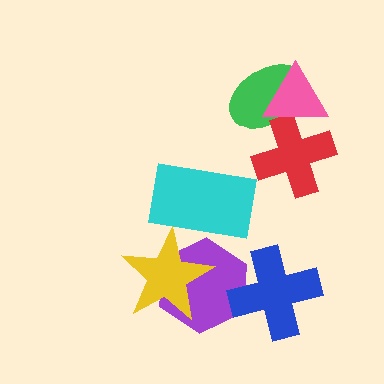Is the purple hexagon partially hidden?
Yes, it is partially covered by another shape.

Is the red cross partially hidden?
Yes, it is partially covered by another shape.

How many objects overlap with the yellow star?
2 objects overlap with the yellow star.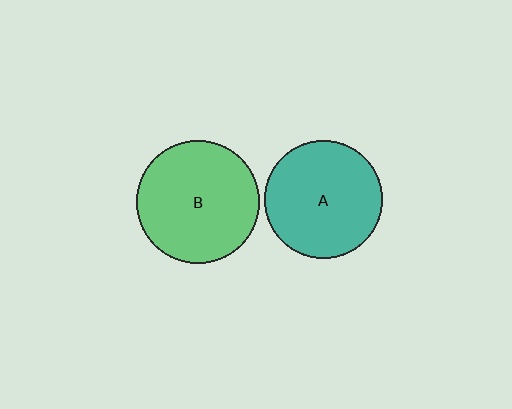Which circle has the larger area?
Circle B (green).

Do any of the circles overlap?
No, none of the circles overlap.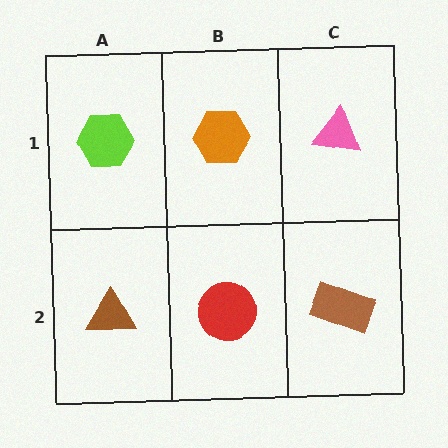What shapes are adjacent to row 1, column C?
A brown rectangle (row 2, column C), an orange hexagon (row 1, column B).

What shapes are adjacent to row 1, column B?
A red circle (row 2, column B), a lime hexagon (row 1, column A), a pink triangle (row 1, column C).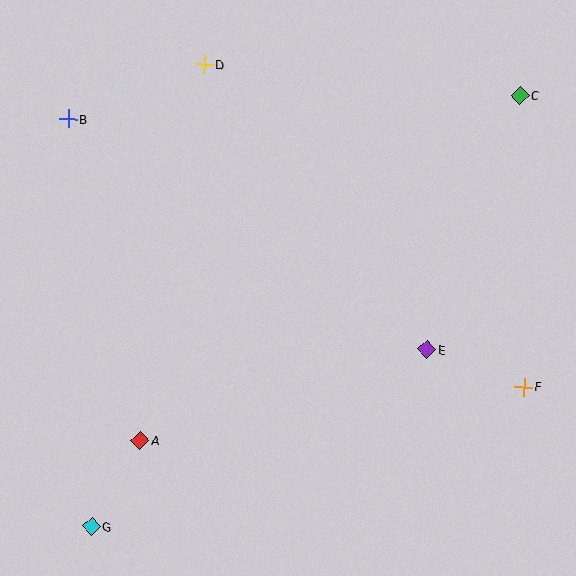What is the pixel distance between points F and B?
The distance between F and B is 528 pixels.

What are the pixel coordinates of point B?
Point B is at (68, 119).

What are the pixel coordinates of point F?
Point F is at (524, 387).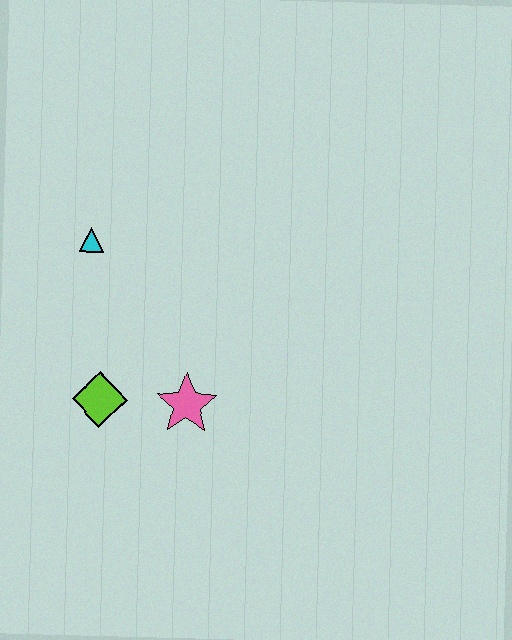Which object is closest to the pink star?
The lime diamond is closest to the pink star.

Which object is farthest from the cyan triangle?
The pink star is farthest from the cyan triangle.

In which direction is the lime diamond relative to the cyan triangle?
The lime diamond is below the cyan triangle.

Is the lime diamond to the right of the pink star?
No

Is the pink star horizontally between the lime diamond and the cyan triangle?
No